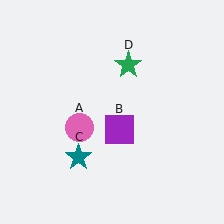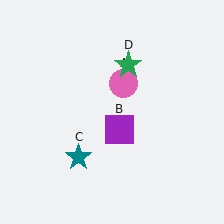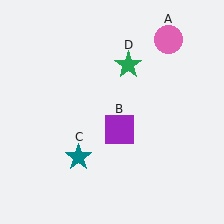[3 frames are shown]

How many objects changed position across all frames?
1 object changed position: pink circle (object A).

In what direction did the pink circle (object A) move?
The pink circle (object A) moved up and to the right.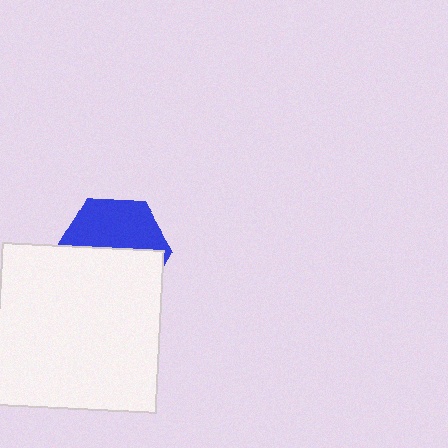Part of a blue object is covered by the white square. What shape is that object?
It is a hexagon.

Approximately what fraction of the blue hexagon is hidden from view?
Roughly 53% of the blue hexagon is hidden behind the white square.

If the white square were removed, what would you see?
You would see the complete blue hexagon.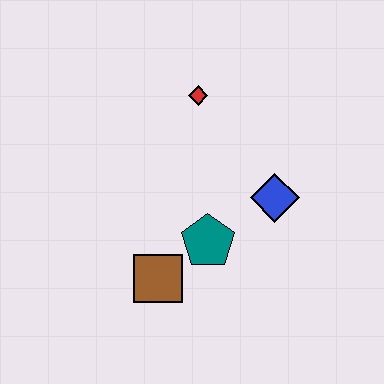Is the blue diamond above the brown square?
Yes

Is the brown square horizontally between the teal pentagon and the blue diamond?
No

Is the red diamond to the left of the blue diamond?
Yes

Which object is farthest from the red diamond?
The brown square is farthest from the red diamond.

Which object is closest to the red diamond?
The blue diamond is closest to the red diamond.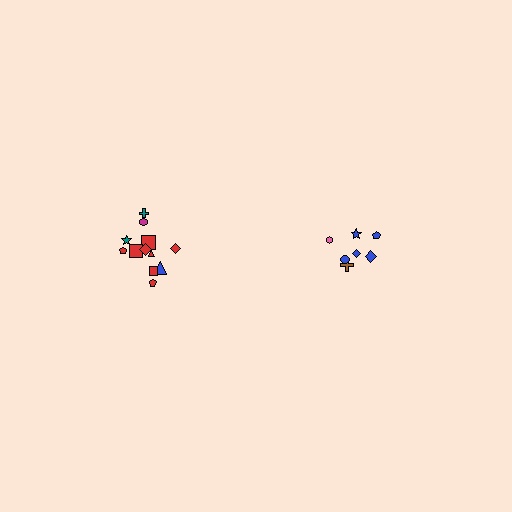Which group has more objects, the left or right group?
The left group.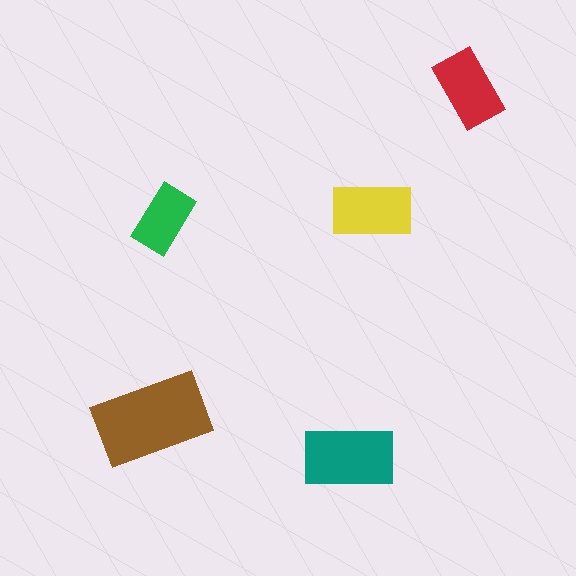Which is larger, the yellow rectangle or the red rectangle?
The yellow one.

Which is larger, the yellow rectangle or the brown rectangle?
The brown one.